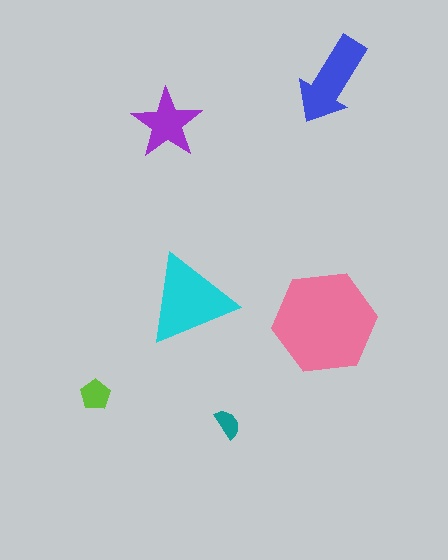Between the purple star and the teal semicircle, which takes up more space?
The purple star.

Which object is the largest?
The pink hexagon.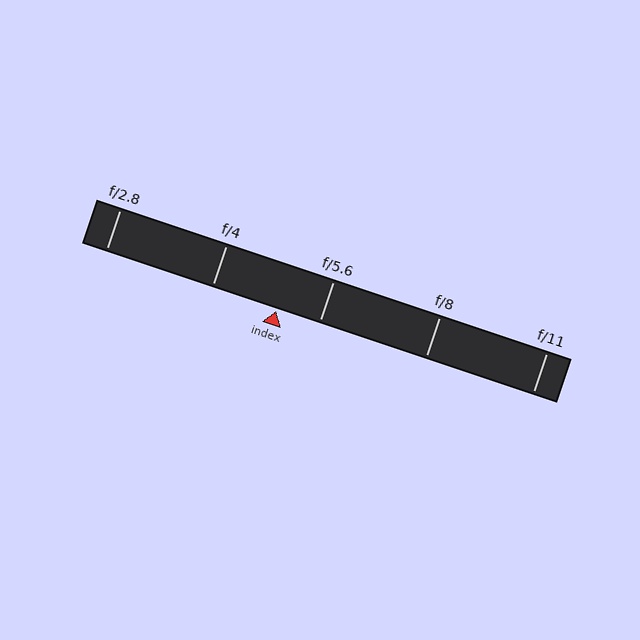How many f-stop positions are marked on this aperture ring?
There are 5 f-stop positions marked.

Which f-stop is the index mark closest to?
The index mark is closest to f/5.6.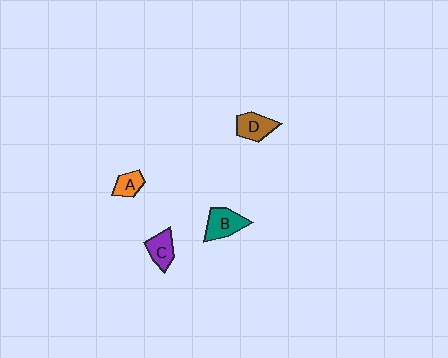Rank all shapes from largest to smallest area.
From largest to smallest: B (teal), D (brown), C (purple), A (orange).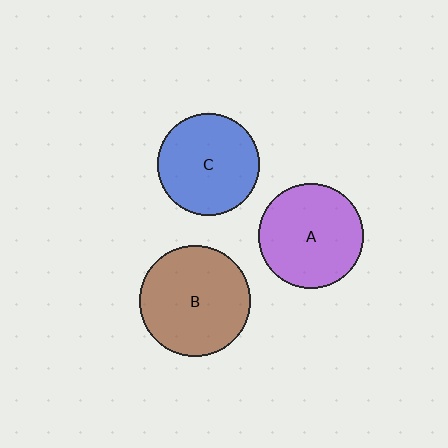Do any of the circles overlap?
No, none of the circles overlap.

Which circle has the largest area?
Circle B (brown).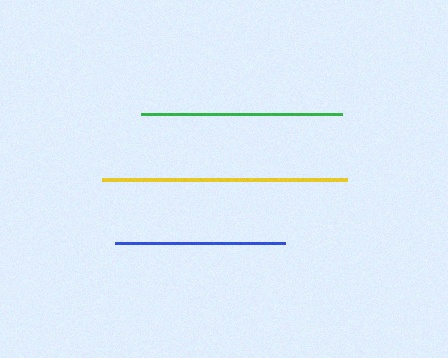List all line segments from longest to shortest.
From longest to shortest: yellow, green, blue.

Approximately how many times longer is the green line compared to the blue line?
The green line is approximately 1.2 times the length of the blue line.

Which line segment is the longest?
The yellow line is the longest at approximately 246 pixels.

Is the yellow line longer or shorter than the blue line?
The yellow line is longer than the blue line.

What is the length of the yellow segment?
The yellow segment is approximately 246 pixels long.